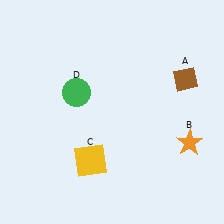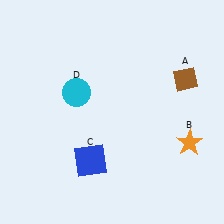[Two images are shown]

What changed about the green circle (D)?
In Image 1, D is green. In Image 2, it changed to cyan.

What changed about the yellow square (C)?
In Image 1, C is yellow. In Image 2, it changed to blue.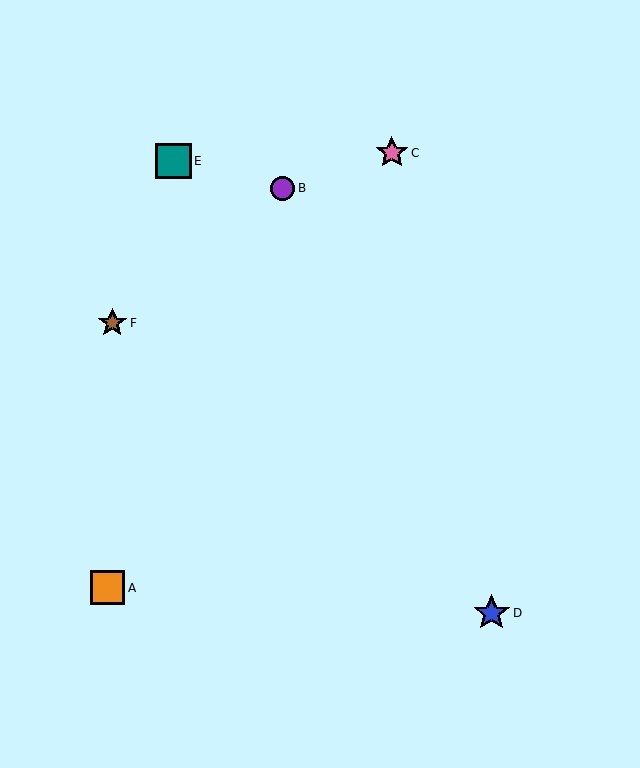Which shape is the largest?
The blue star (labeled D) is the largest.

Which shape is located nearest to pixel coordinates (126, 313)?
The brown star (labeled F) at (112, 323) is nearest to that location.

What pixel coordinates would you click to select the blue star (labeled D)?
Click at (492, 613) to select the blue star D.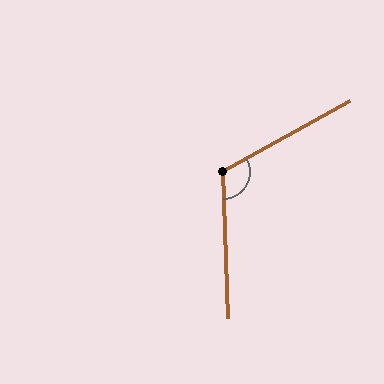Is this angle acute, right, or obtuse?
It is obtuse.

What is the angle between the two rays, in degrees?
Approximately 117 degrees.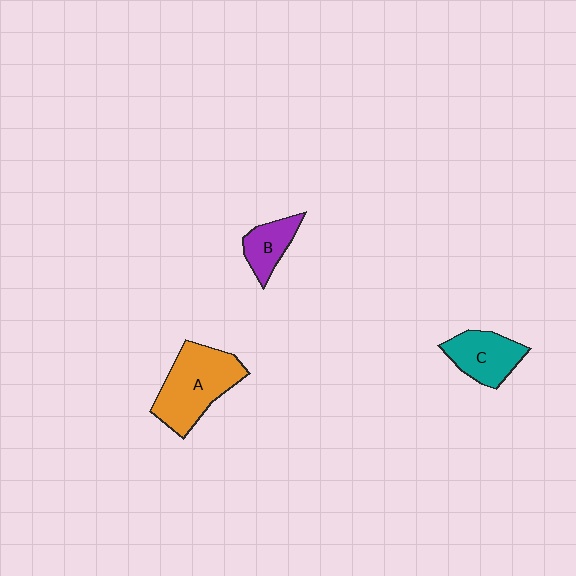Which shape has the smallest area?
Shape B (purple).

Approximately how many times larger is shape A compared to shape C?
Approximately 1.6 times.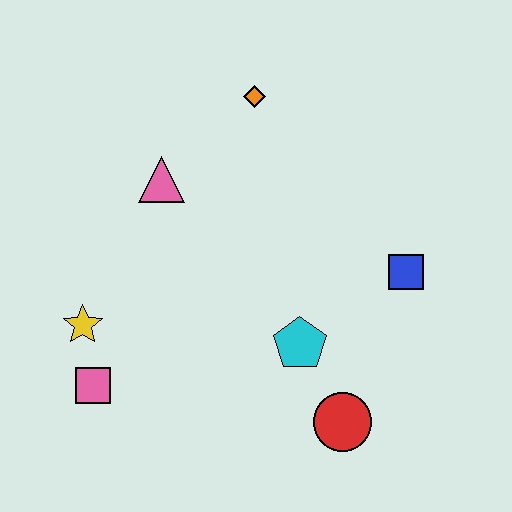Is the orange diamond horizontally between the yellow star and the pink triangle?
No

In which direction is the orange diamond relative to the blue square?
The orange diamond is above the blue square.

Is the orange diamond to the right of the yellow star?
Yes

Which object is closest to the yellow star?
The pink square is closest to the yellow star.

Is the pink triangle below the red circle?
No